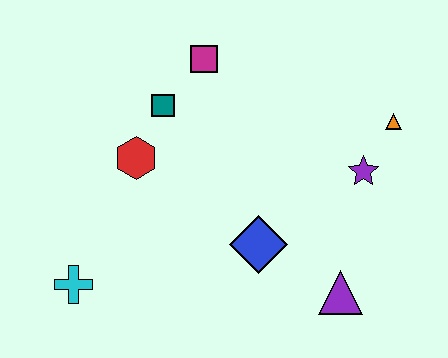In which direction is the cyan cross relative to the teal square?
The cyan cross is below the teal square.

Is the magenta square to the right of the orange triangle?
No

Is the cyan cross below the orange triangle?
Yes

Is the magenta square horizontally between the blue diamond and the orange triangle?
No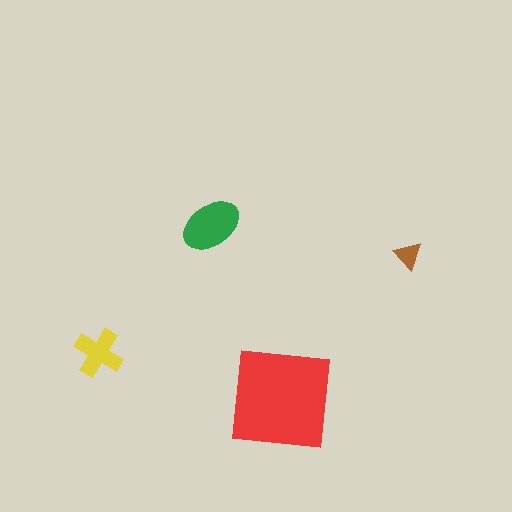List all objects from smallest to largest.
The brown triangle, the yellow cross, the green ellipse, the red square.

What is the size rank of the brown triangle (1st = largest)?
4th.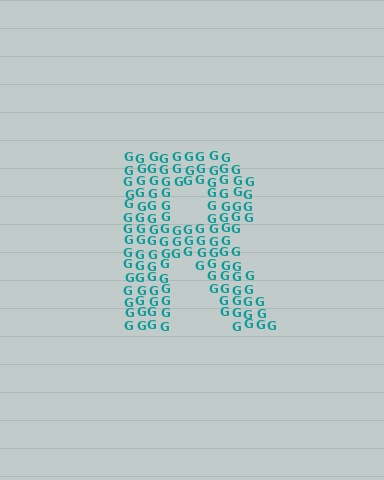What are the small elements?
The small elements are letter G's.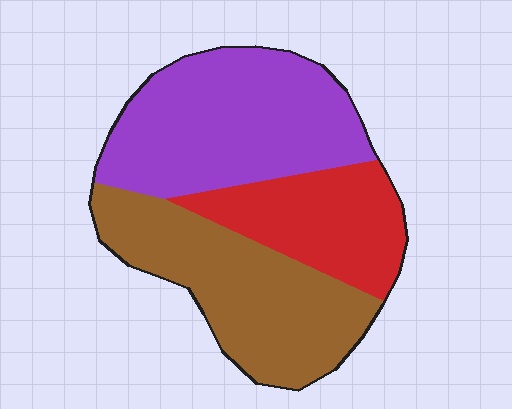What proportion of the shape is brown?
Brown takes up about three eighths (3/8) of the shape.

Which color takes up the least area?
Red, at roughly 25%.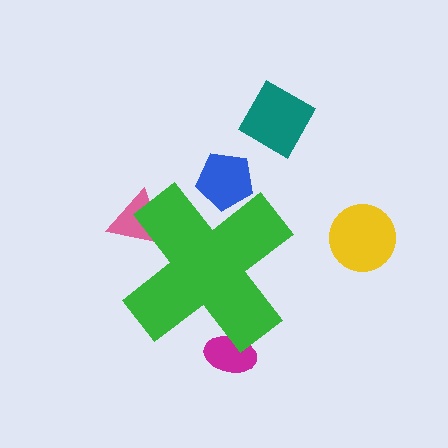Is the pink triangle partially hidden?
Yes, the pink triangle is partially hidden behind the green cross.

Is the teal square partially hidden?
No, the teal square is fully visible.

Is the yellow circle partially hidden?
No, the yellow circle is fully visible.